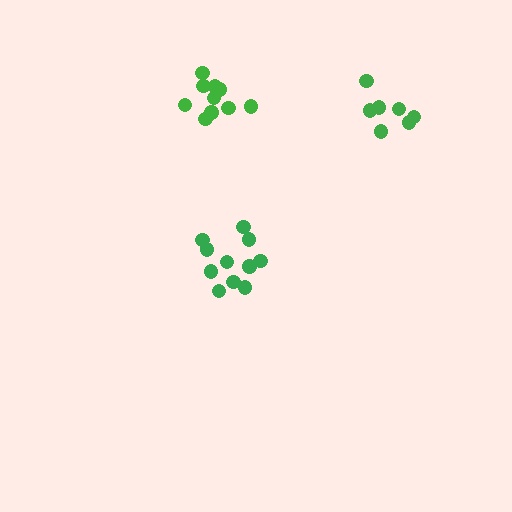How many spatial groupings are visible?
There are 3 spatial groupings.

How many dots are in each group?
Group 1: 7 dots, Group 2: 10 dots, Group 3: 11 dots (28 total).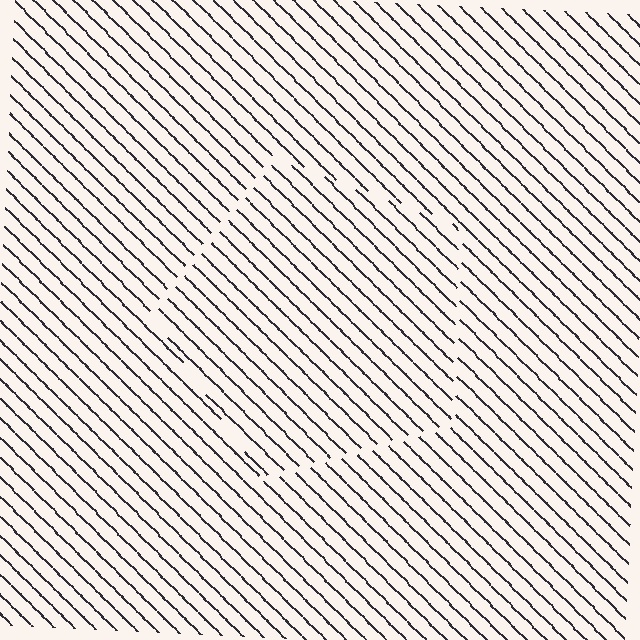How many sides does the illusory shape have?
5 sides — the line-ends trace a pentagon.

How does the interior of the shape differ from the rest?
The interior of the shape contains the same grating, shifted by half a period — the contour is defined by the phase discontinuity where line-ends from the inner and outer gratings abut.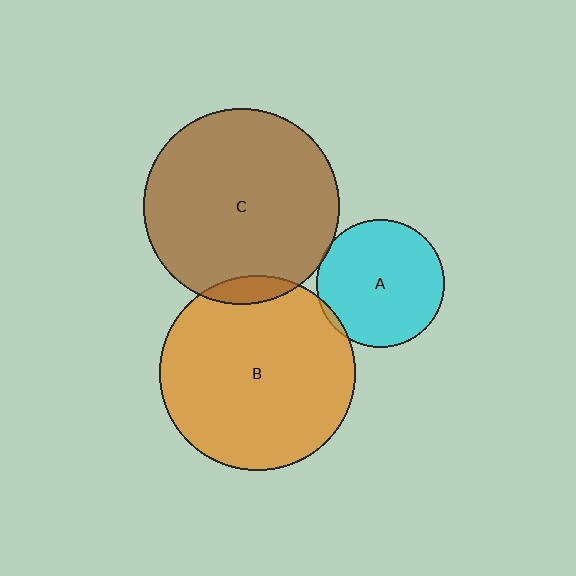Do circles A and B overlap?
Yes.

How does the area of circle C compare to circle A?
Approximately 2.3 times.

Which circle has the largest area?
Circle C (brown).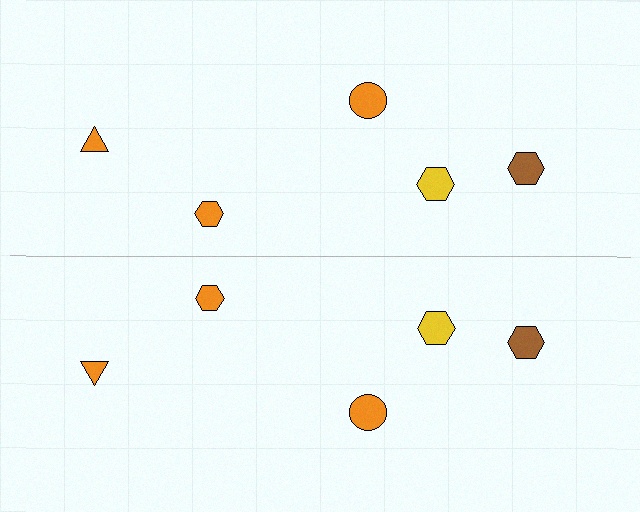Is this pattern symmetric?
Yes, this pattern has bilateral (reflection) symmetry.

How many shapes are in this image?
There are 10 shapes in this image.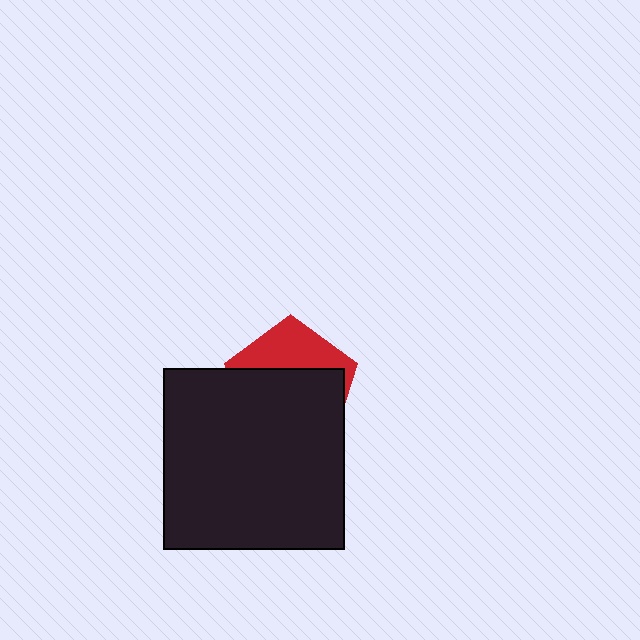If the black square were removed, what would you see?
You would see the complete red pentagon.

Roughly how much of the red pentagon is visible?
A small part of it is visible (roughly 34%).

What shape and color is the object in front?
The object in front is a black square.